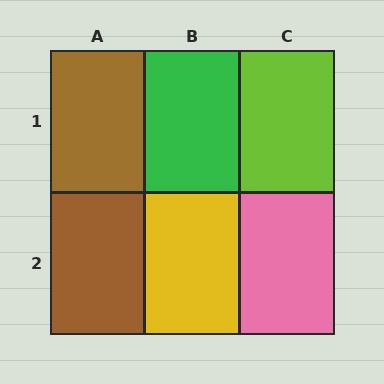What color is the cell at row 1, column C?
Lime.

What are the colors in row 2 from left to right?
Brown, yellow, pink.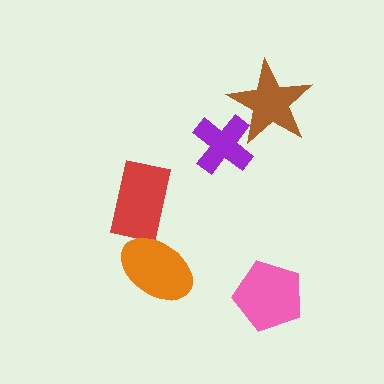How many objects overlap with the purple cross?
1 object overlaps with the purple cross.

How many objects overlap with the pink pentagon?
0 objects overlap with the pink pentagon.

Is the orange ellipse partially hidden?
No, no other shape covers it.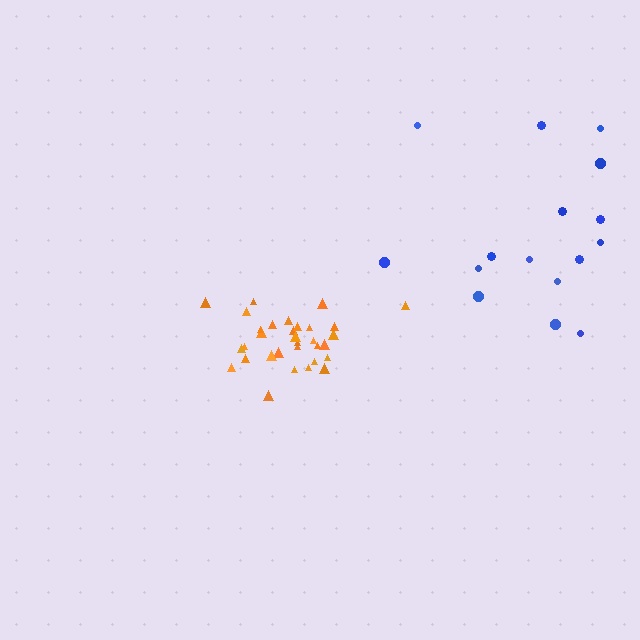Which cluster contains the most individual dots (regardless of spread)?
Orange (32).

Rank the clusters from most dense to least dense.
orange, blue.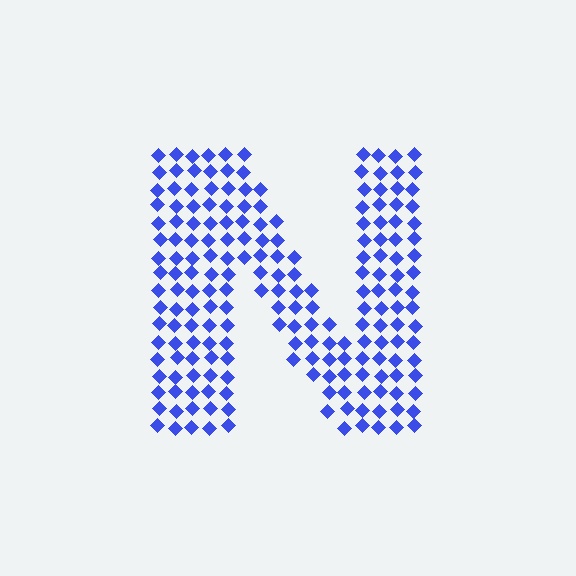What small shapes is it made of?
It is made of small diamonds.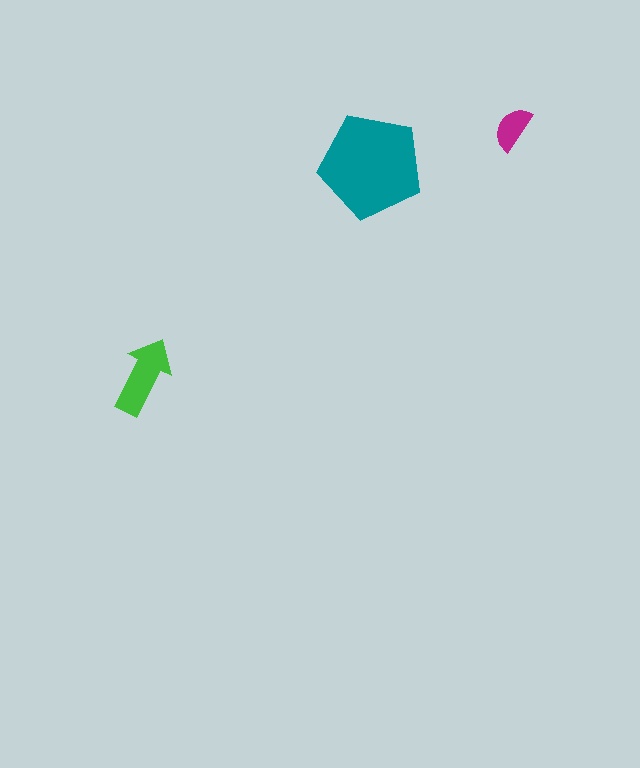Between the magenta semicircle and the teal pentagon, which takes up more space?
The teal pentagon.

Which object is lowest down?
The green arrow is bottommost.